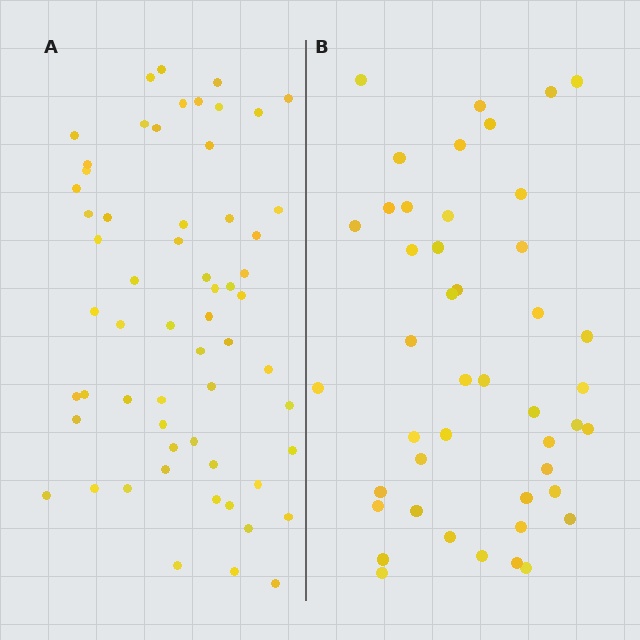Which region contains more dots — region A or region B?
Region A (the left region) has more dots.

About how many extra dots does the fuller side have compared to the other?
Region A has approximately 15 more dots than region B.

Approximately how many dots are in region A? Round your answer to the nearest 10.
About 60 dots.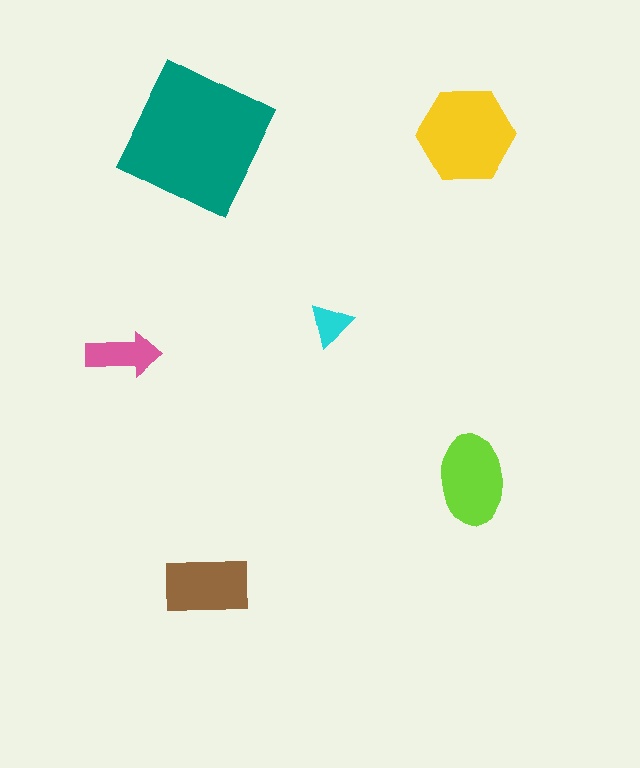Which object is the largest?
The teal square.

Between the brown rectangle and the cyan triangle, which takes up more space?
The brown rectangle.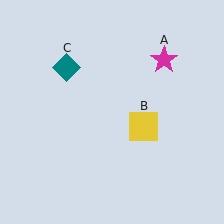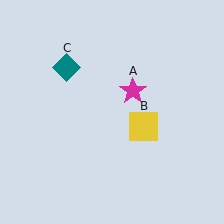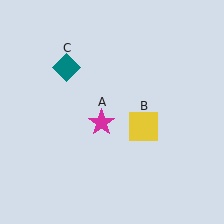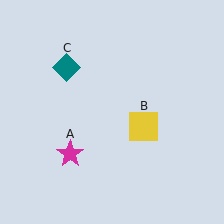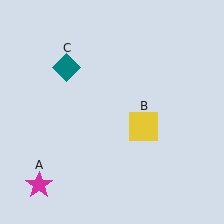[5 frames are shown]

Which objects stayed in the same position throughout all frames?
Yellow square (object B) and teal diamond (object C) remained stationary.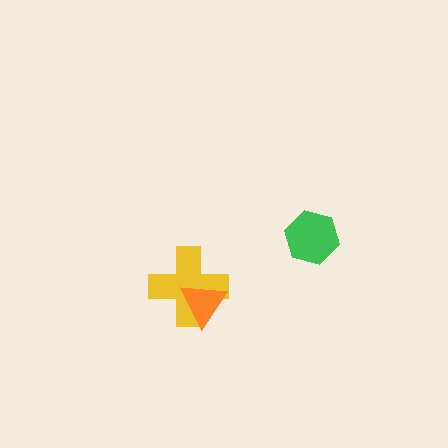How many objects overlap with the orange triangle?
1 object overlaps with the orange triangle.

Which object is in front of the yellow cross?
The orange triangle is in front of the yellow cross.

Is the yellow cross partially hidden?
Yes, it is partially covered by another shape.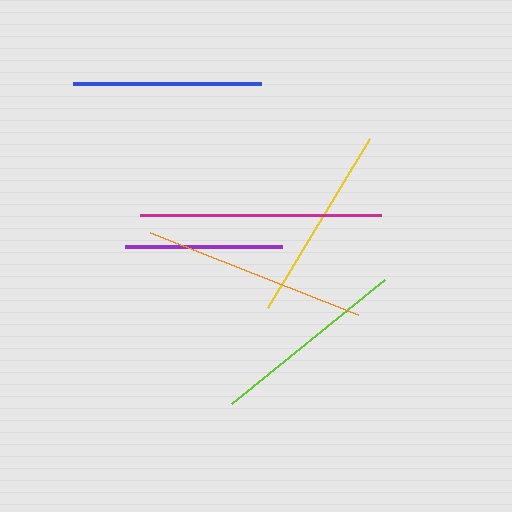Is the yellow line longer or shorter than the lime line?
The lime line is longer than the yellow line.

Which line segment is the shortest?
The purple line is the shortest at approximately 157 pixels.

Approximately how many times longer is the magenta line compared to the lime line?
The magenta line is approximately 1.2 times the length of the lime line.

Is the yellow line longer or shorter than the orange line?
The orange line is longer than the yellow line.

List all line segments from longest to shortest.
From longest to shortest: magenta, orange, lime, yellow, blue, purple.